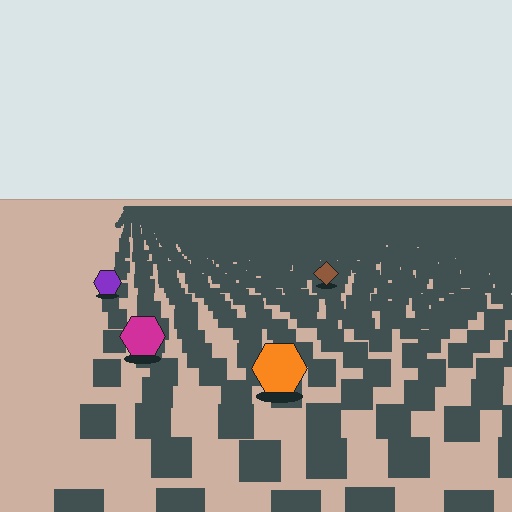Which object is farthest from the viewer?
The brown diamond is farthest from the viewer. It appears smaller and the ground texture around it is denser.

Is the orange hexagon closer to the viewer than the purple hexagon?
Yes. The orange hexagon is closer — you can tell from the texture gradient: the ground texture is coarser near it.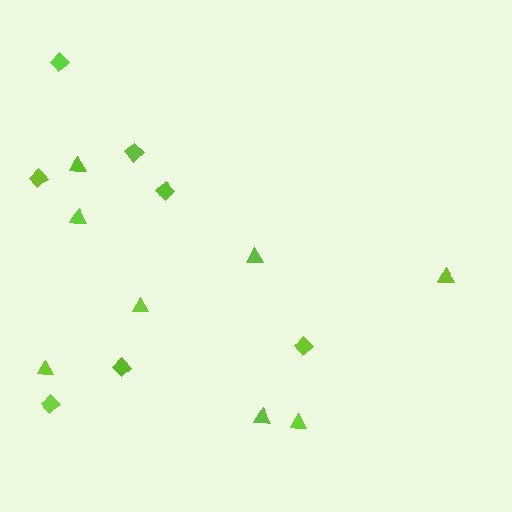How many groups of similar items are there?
There are 2 groups: one group of triangles (8) and one group of diamonds (7).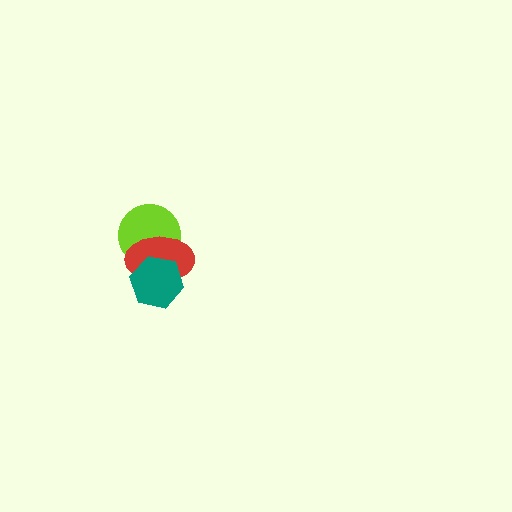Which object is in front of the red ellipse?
The teal hexagon is in front of the red ellipse.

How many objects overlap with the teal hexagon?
2 objects overlap with the teal hexagon.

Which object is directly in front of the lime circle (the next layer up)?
The red ellipse is directly in front of the lime circle.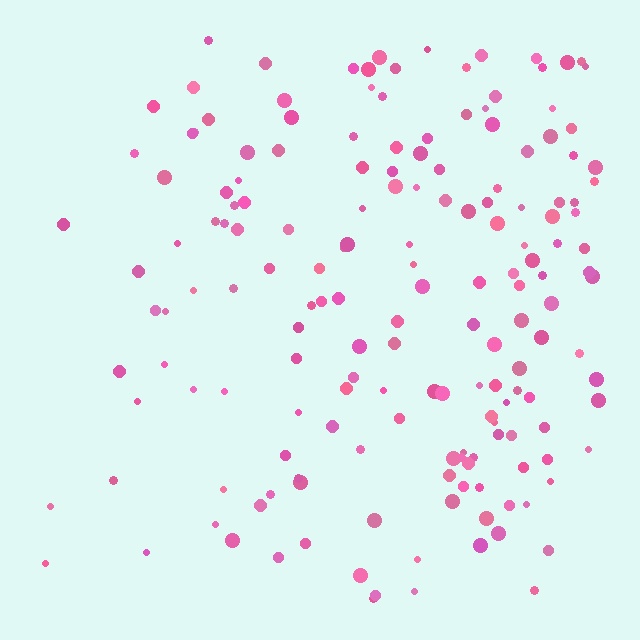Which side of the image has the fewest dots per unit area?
The left.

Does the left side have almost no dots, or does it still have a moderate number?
Still a moderate number, just noticeably fewer than the right.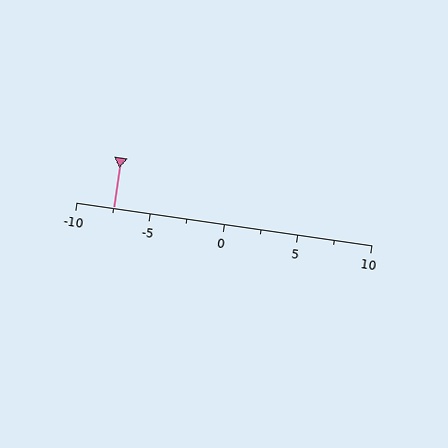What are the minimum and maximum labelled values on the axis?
The axis runs from -10 to 10.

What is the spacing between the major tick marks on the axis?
The major ticks are spaced 5 apart.